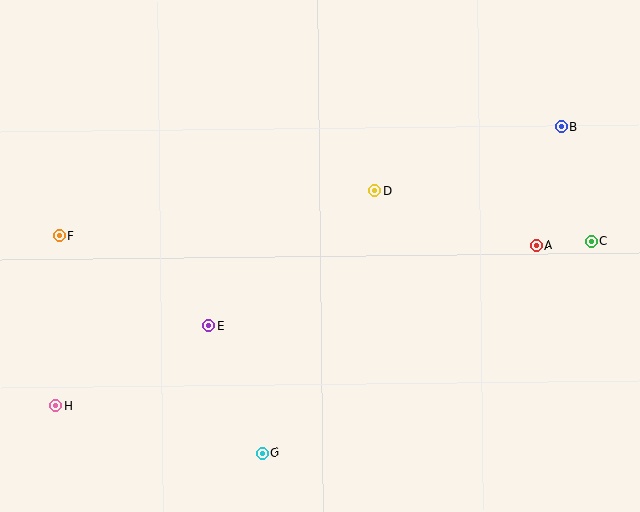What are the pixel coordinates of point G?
Point G is at (262, 453).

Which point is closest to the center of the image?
Point D at (375, 191) is closest to the center.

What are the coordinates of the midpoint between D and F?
The midpoint between D and F is at (217, 213).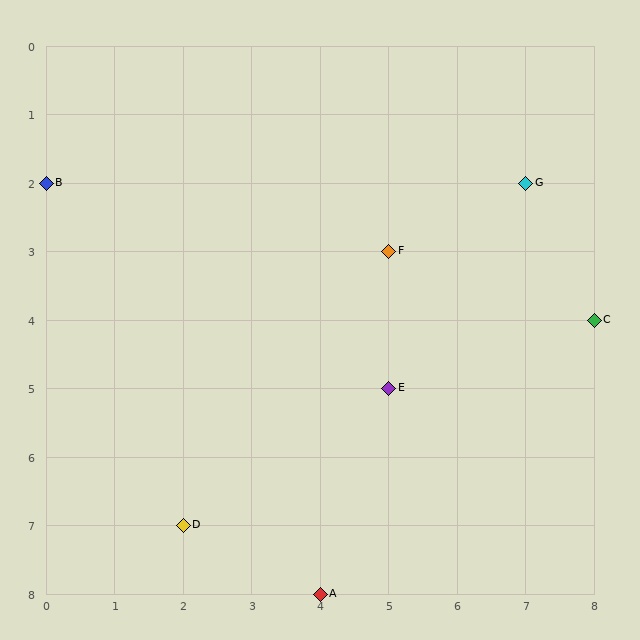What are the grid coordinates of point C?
Point C is at grid coordinates (8, 4).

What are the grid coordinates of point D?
Point D is at grid coordinates (2, 7).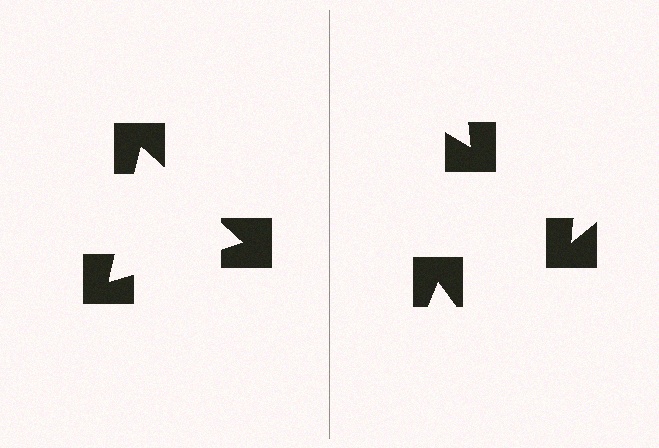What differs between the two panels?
The notched squares are positioned identically on both sides; only the wedge orientations differ. On the left they align to a triangle; on the right they are misaligned.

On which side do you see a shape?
An illusory triangle appears on the left side. On the right side the wedge cuts are rotated, so no coherent shape forms.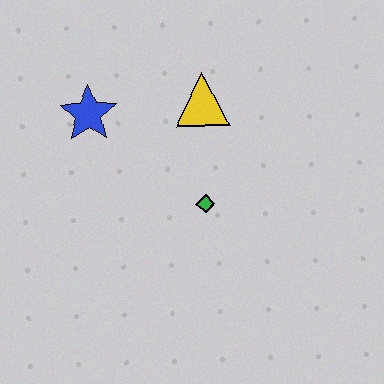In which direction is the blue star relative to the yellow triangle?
The blue star is to the left of the yellow triangle.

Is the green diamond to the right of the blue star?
Yes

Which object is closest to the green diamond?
The yellow triangle is closest to the green diamond.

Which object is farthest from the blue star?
The green diamond is farthest from the blue star.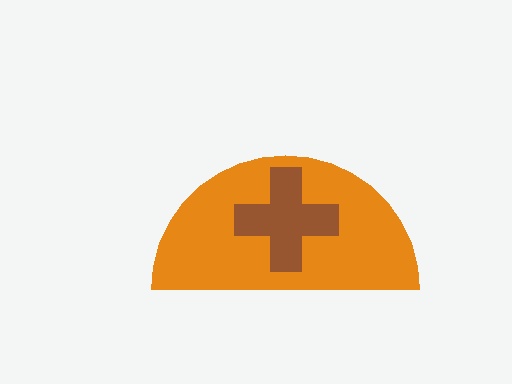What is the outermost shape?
The orange semicircle.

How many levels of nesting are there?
2.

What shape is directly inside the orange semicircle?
The brown cross.